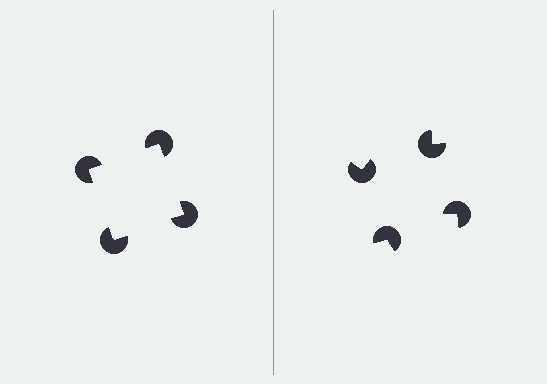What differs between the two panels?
The pac-man discs are positioned identically on both sides; only the wedge orientations differ. On the left they align to a square; on the right they are misaligned.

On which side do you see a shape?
An illusory square appears on the left side. On the right side the wedge cuts are rotated, so no coherent shape forms.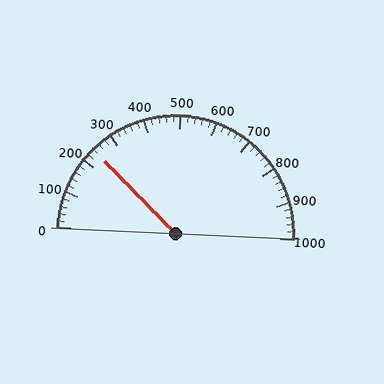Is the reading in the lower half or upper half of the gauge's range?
The reading is in the lower half of the range (0 to 1000).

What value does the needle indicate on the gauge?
The needle indicates approximately 240.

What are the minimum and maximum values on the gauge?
The gauge ranges from 0 to 1000.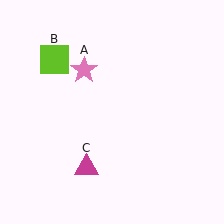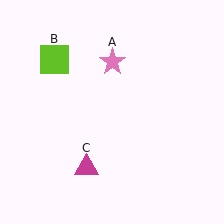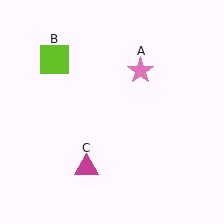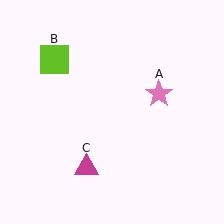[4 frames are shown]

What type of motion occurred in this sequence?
The pink star (object A) rotated clockwise around the center of the scene.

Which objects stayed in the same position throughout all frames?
Lime square (object B) and magenta triangle (object C) remained stationary.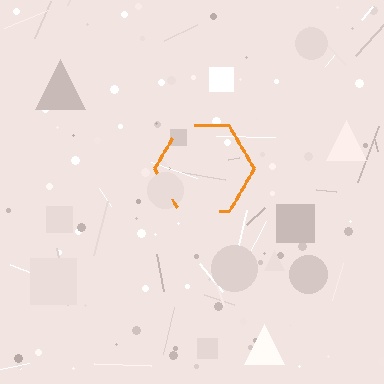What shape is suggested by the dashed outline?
The dashed outline suggests a hexagon.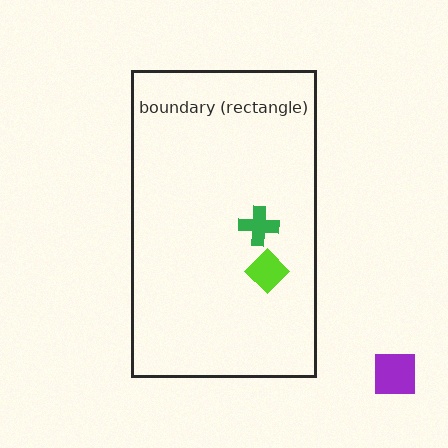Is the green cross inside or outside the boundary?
Inside.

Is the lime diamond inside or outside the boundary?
Inside.